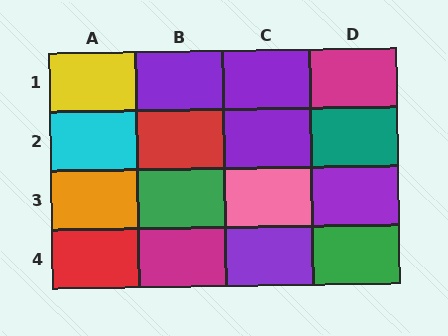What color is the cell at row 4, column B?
Magenta.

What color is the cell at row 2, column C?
Purple.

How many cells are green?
2 cells are green.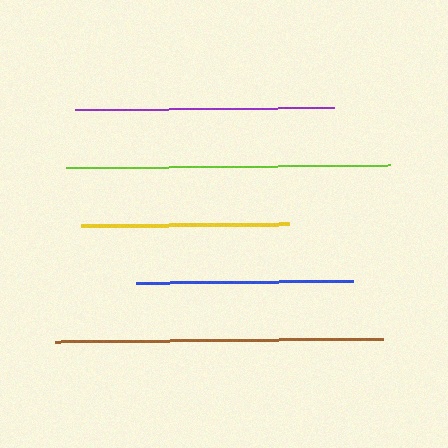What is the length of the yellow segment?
The yellow segment is approximately 209 pixels long.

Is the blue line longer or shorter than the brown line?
The brown line is longer than the blue line.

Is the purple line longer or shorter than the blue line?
The purple line is longer than the blue line.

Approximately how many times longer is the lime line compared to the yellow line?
The lime line is approximately 1.6 times the length of the yellow line.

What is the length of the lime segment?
The lime segment is approximately 324 pixels long.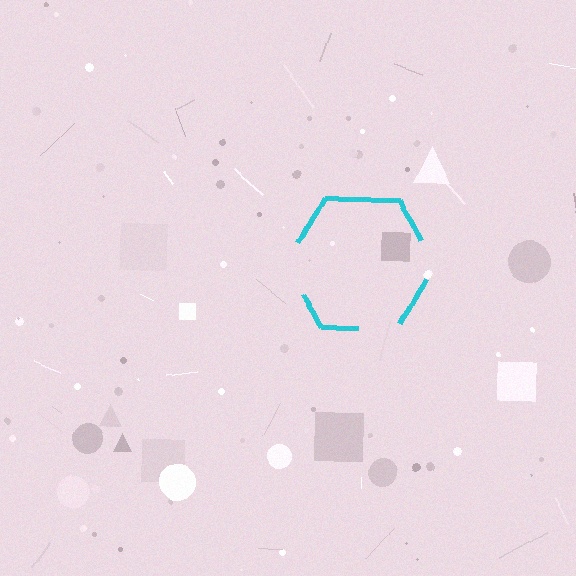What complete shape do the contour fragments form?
The contour fragments form a hexagon.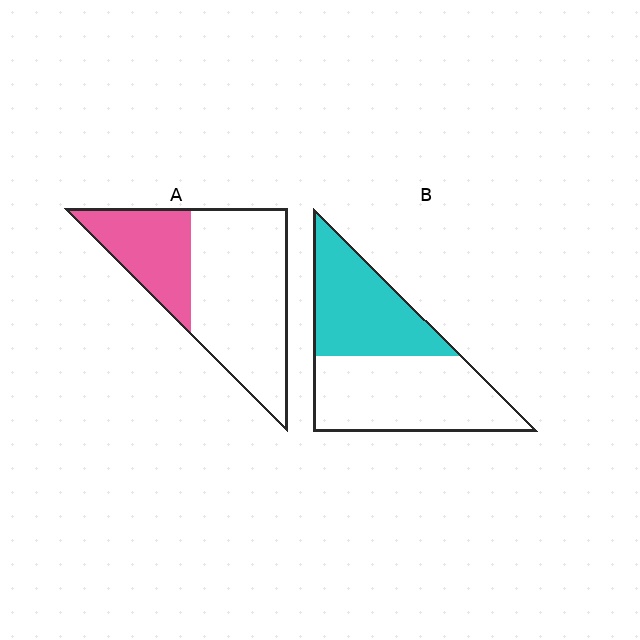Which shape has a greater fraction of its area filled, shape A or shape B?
Shape B.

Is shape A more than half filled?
No.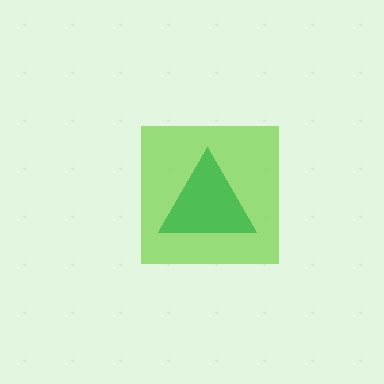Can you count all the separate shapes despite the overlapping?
Yes, there are 2 separate shapes.